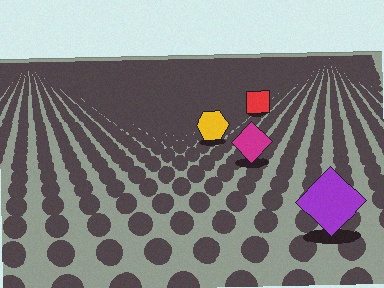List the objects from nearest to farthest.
From nearest to farthest: the purple diamond, the magenta diamond, the yellow hexagon, the red square.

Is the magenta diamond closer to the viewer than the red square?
Yes. The magenta diamond is closer — you can tell from the texture gradient: the ground texture is coarser near it.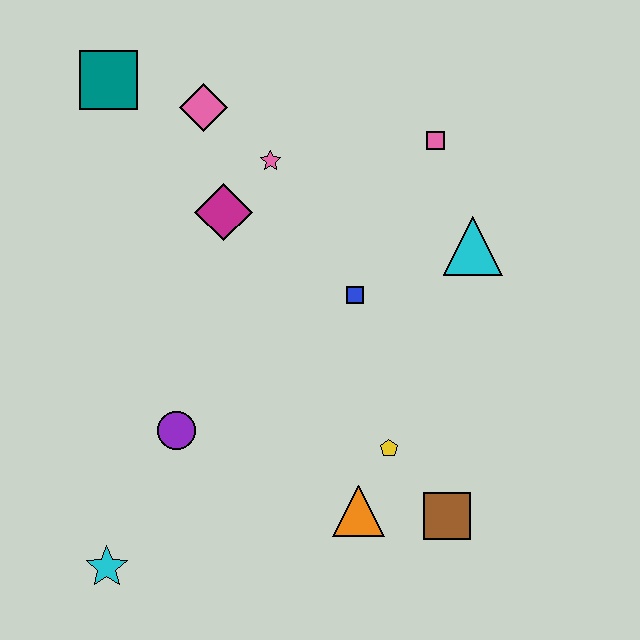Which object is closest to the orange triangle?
The yellow pentagon is closest to the orange triangle.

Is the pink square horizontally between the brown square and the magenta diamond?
Yes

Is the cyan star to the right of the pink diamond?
No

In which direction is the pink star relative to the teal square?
The pink star is to the right of the teal square.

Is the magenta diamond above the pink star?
No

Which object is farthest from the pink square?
The cyan star is farthest from the pink square.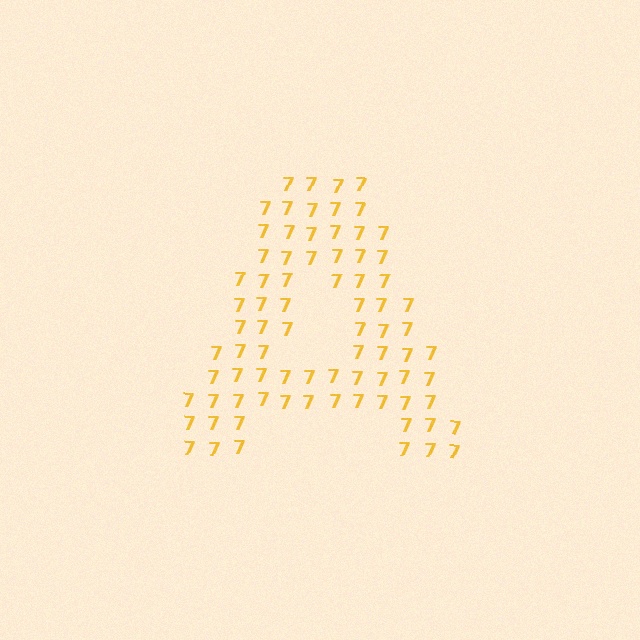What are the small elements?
The small elements are digit 7's.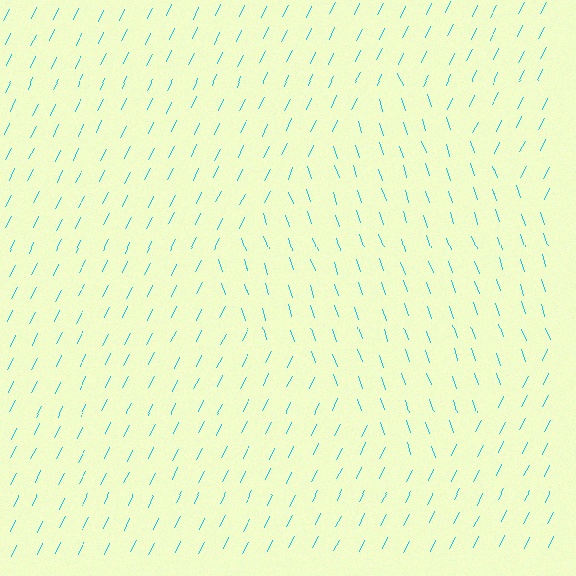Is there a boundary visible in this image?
Yes, there is a texture boundary formed by a change in line orientation.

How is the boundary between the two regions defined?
The boundary is defined purely by a change in line orientation (approximately 45 degrees difference). All lines are the same color and thickness.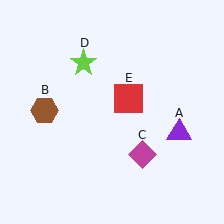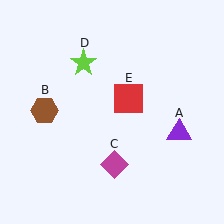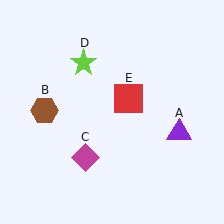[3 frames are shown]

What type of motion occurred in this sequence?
The magenta diamond (object C) rotated clockwise around the center of the scene.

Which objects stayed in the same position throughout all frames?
Purple triangle (object A) and brown hexagon (object B) and lime star (object D) and red square (object E) remained stationary.